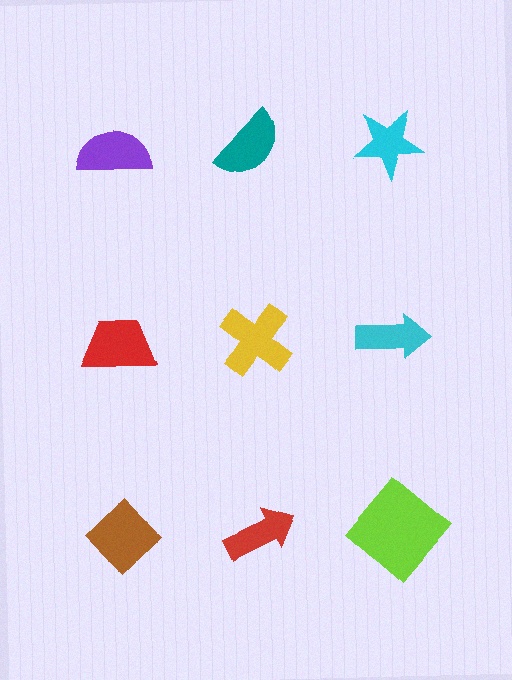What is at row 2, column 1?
A red trapezoid.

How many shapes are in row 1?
3 shapes.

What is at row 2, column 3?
A cyan arrow.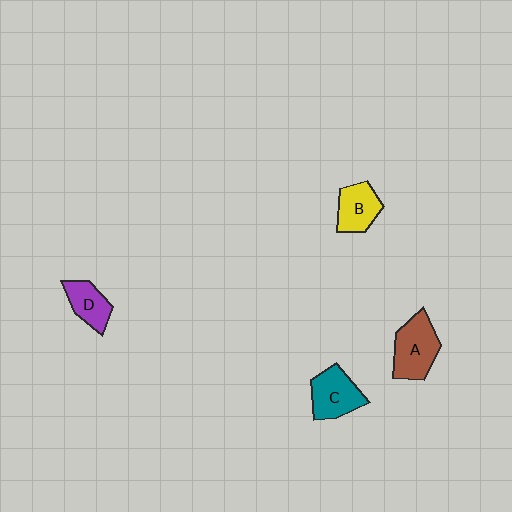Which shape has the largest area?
Shape A (brown).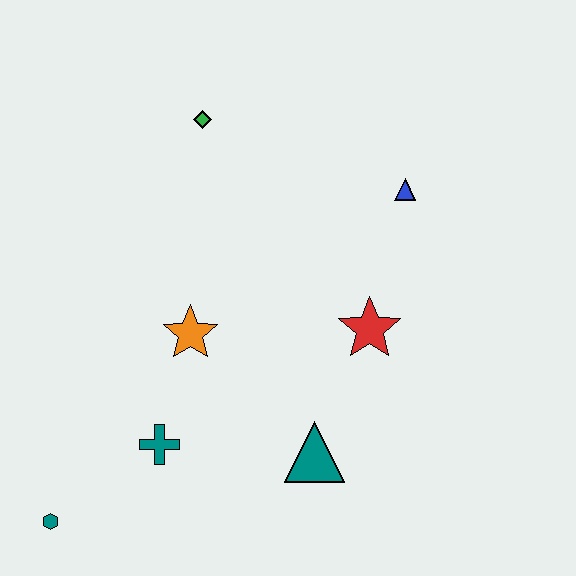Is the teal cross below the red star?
Yes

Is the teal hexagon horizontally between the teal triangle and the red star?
No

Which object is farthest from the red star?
The teal hexagon is farthest from the red star.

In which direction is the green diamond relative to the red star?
The green diamond is above the red star.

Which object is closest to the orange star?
The teal cross is closest to the orange star.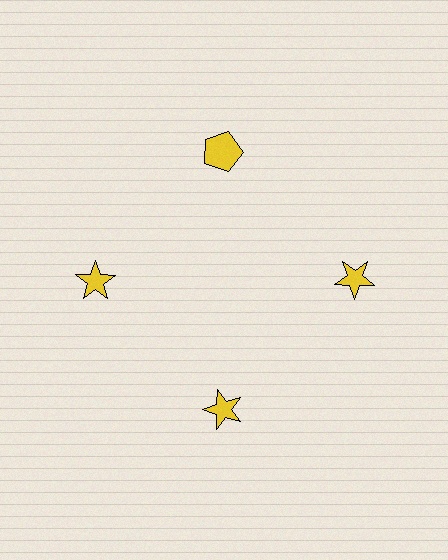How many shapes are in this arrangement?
There are 4 shapes arranged in a ring pattern.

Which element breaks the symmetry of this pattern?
The yellow pentagon at roughly the 12 o'clock position breaks the symmetry. All other shapes are yellow stars.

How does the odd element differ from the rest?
It has a different shape: pentagon instead of star.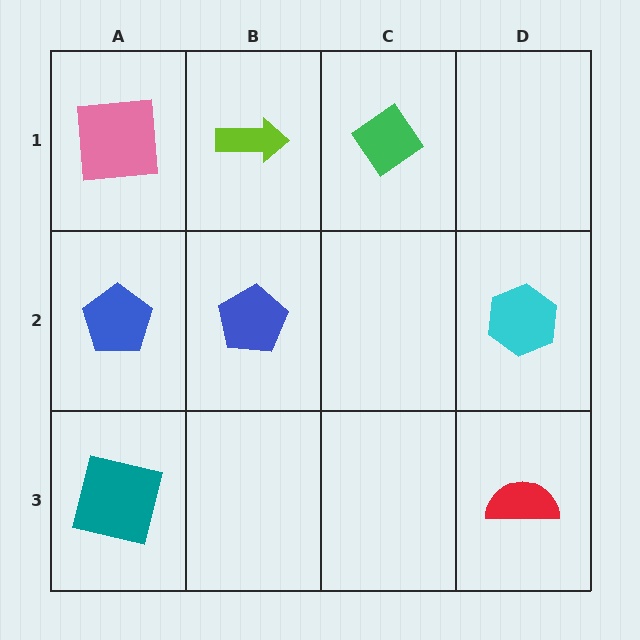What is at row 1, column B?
A lime arrow.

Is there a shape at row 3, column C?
No, that cell is empty.